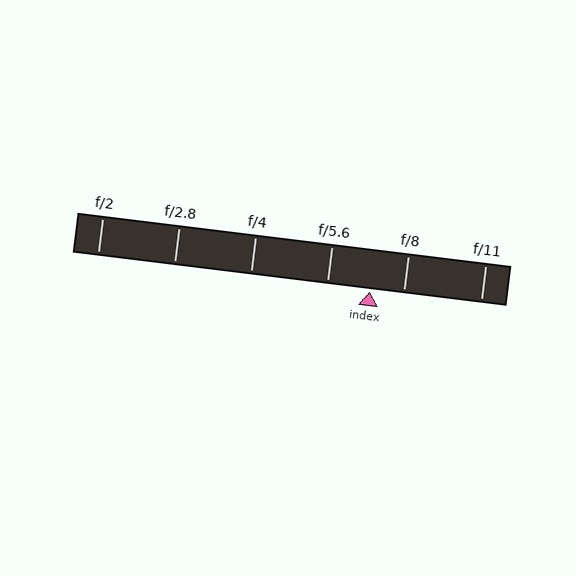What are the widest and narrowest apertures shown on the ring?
The widest aperture shown is f/2 and the narrowest is f/11.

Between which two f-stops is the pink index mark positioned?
The index mark is between f/5.6 and f/8.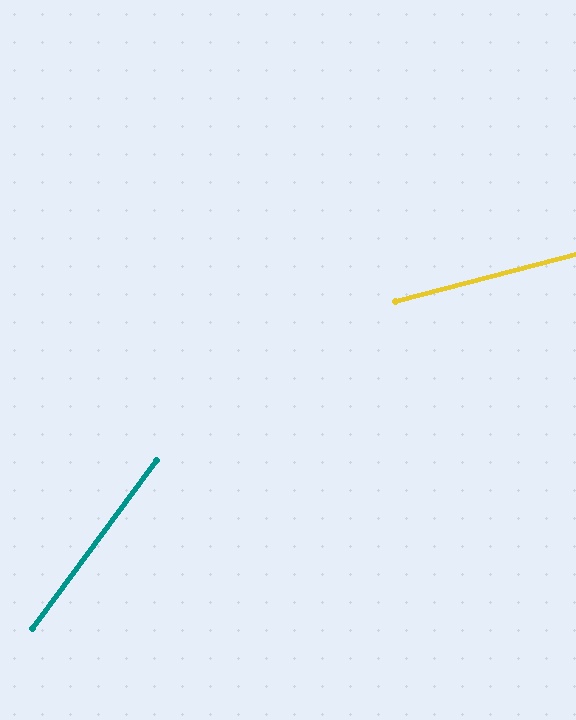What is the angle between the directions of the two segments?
Approximately 39 degrees.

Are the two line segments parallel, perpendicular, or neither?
Neither parallel nor perpendicular — they differ by about 39°.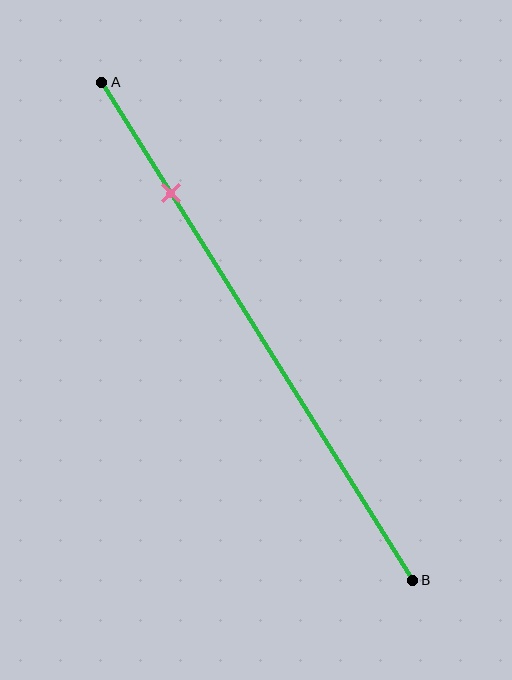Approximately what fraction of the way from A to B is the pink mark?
The pink mark is approximately 20% of the way from A to B.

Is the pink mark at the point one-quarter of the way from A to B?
Yes, the mark is approximately at the one-quarter point.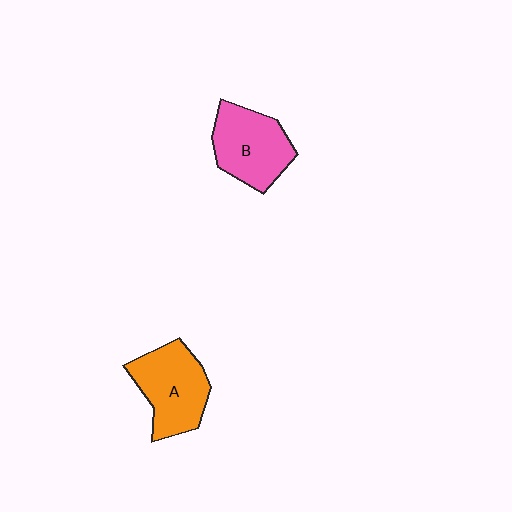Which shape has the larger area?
Shape A (orange).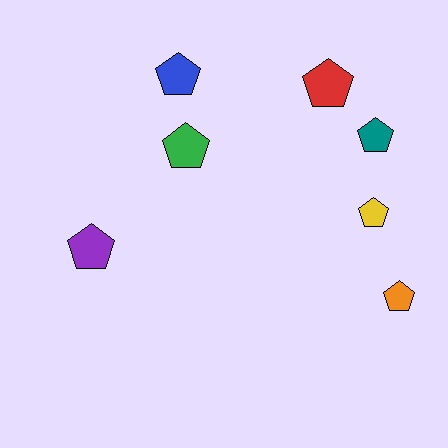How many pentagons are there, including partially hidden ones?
There are 7 pentagons.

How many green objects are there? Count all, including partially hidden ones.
There is 1 green object.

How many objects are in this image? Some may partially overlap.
There are 7 objects.